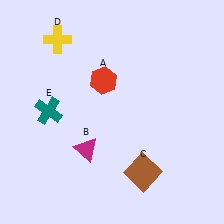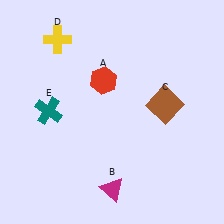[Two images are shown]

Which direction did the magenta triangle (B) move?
The magenta triangle (B) moved down.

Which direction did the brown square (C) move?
The brown square (C) moved up.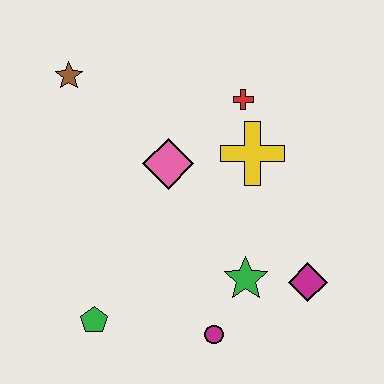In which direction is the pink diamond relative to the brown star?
The pink diamond is to the right of the brown star.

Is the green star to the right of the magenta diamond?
No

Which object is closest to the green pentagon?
The magenta circle is closest to the green pentagon.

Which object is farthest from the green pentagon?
The red cross is farthest from the green pentagon.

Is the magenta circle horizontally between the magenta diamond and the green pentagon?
Yes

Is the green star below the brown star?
Yes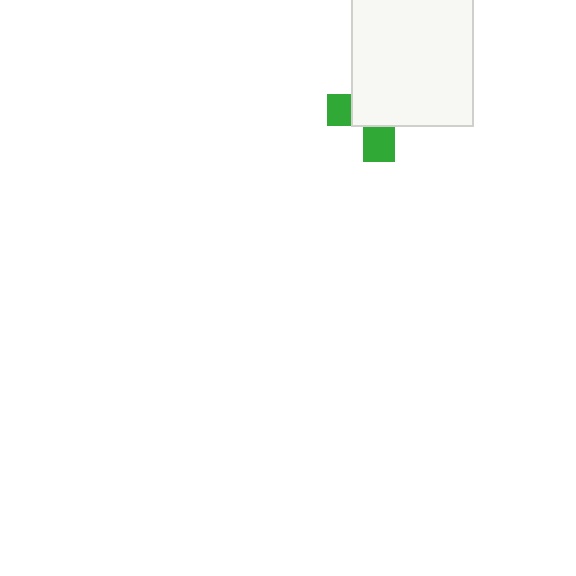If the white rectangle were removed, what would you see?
You would see the complete green cross.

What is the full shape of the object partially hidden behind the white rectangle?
The partially hidden object is a green cross.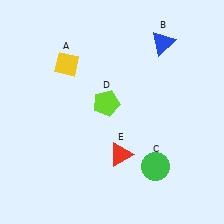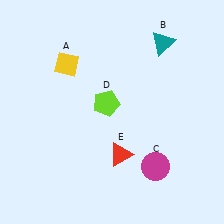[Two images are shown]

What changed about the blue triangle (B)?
In Image 1, B is blue. In Image 2, it changed to teal.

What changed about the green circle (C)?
In Image 1, C is green. In Image 2, it changed to magenta.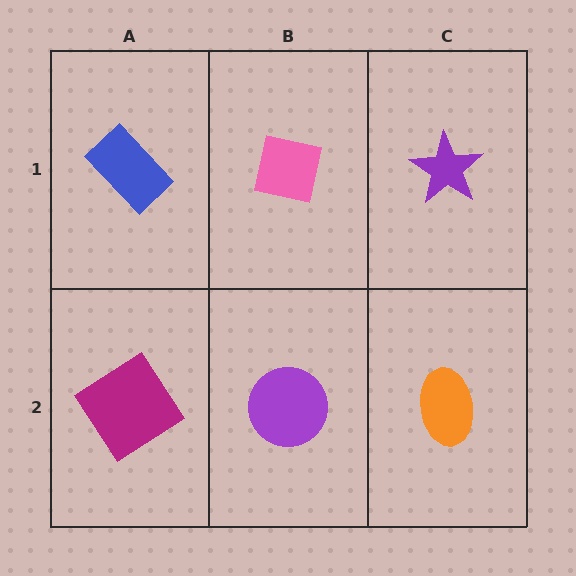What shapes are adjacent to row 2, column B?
A pink square (row 1, column B), a magenta diamond (row 2, column A), an orange ellipse (row 2, column C).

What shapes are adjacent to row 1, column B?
A purple circle (row 2, column B), a blue rectangle (row 1, column A), a purple star (row 1, column C).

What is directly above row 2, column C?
A purple star.